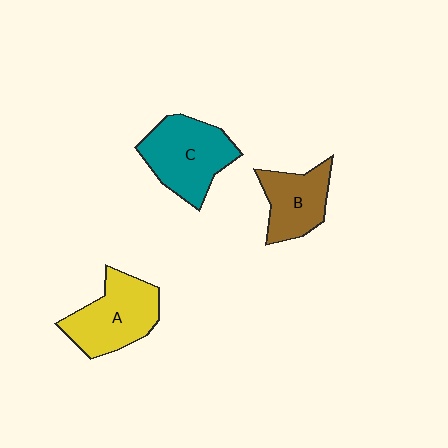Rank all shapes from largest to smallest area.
From largest to smallest: C (teal), A (yellow), B (brown).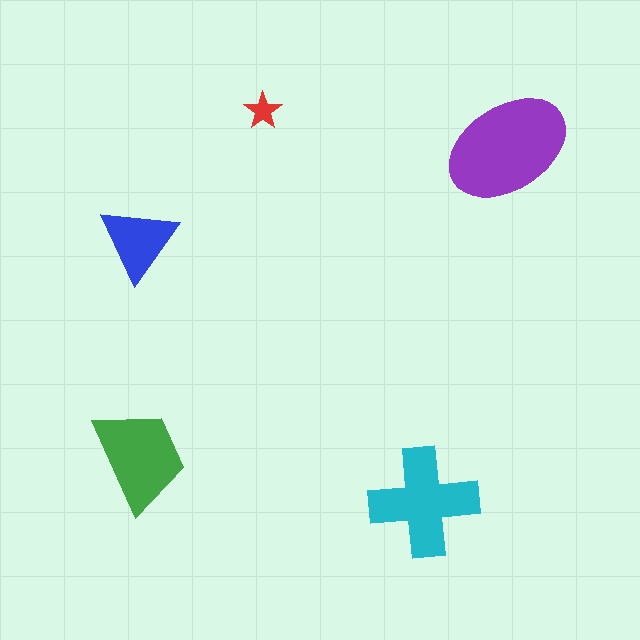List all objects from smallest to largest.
The red star, the blue triangle, the green trapezoid, the cyan cross, the purple ellipse.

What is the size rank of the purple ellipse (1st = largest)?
1st.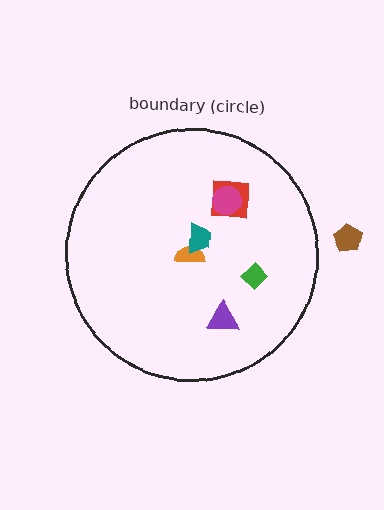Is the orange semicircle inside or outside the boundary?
Inside.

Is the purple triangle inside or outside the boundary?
Inside.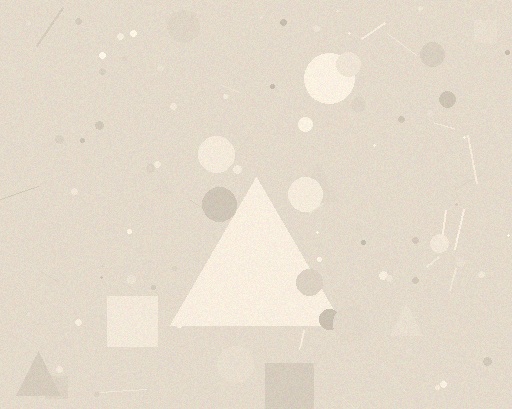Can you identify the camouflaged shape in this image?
The camouflaged shape is a triangle.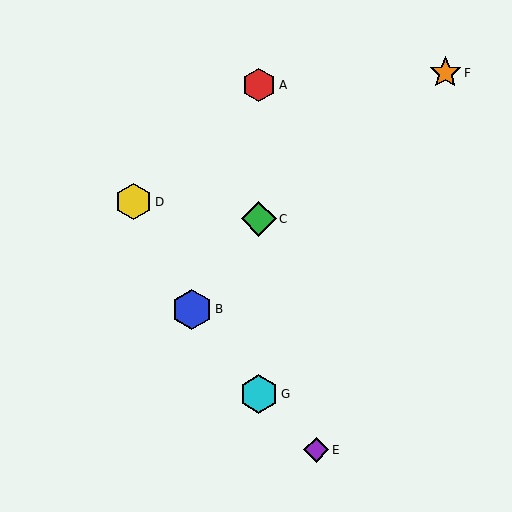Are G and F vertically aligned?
No, G is at x≈259 and F is at x≈445.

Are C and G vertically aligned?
Yes, both are at x≈259.